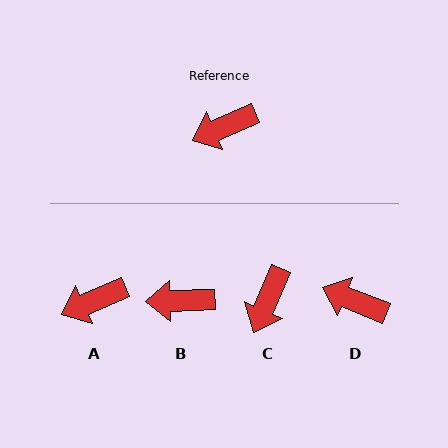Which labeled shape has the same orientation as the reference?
A.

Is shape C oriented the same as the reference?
No, it is off by about 43 degrees.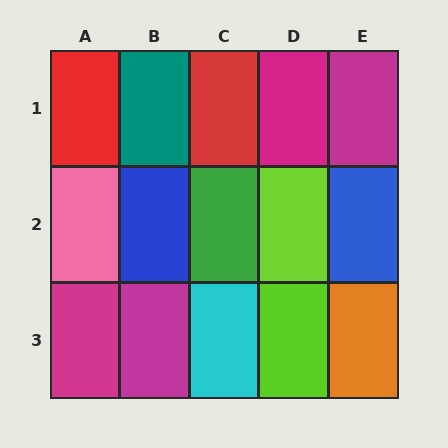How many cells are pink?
1 cell is pink.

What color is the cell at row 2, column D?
Lime.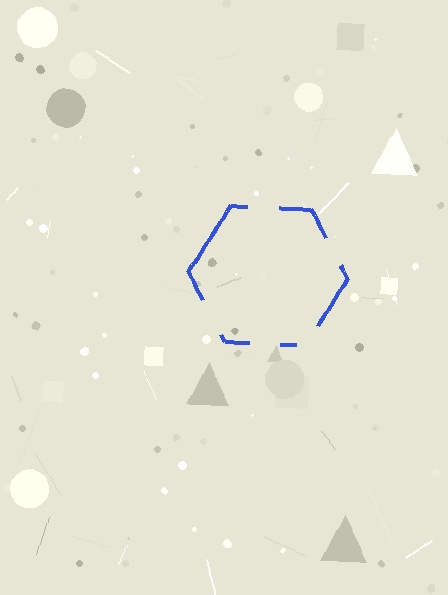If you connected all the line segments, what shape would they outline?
They would outline a hexagon.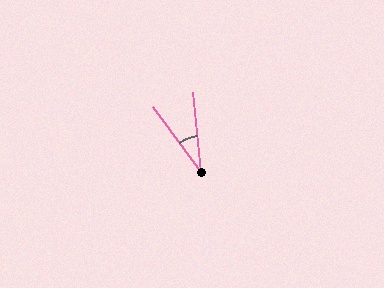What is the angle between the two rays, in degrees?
Approximately 31 degrees.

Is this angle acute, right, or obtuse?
It is acute.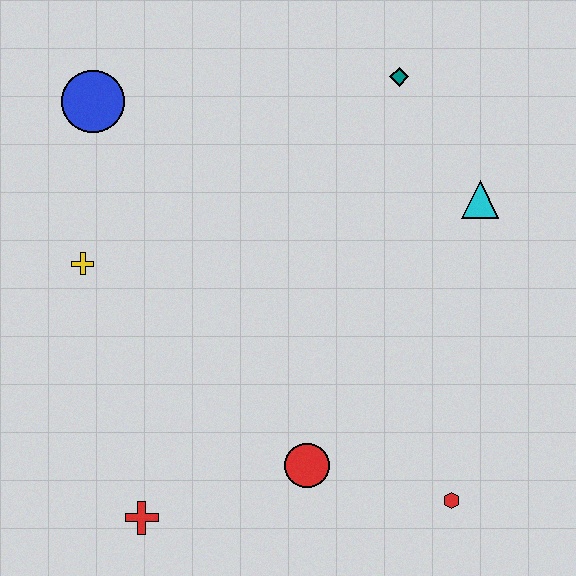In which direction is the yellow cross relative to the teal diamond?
The yellow cross is to the left of the teal diamond.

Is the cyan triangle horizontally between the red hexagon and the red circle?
No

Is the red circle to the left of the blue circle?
No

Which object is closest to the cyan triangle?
The teal diamond is closest to the cyan triangle.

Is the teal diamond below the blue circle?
No